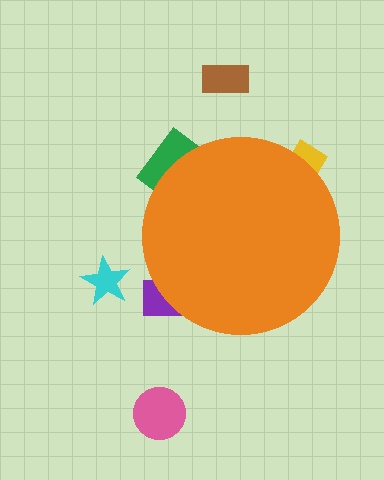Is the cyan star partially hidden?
No, the cyan star is fully visible.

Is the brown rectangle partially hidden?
No, the brown rectangle is fully visible.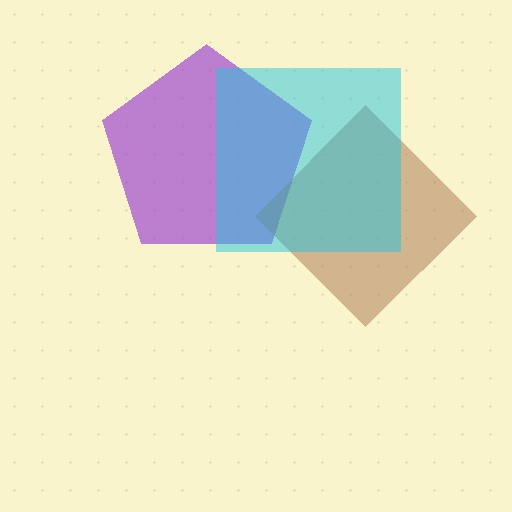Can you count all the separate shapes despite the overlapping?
Yes, there are 3 separate shapes.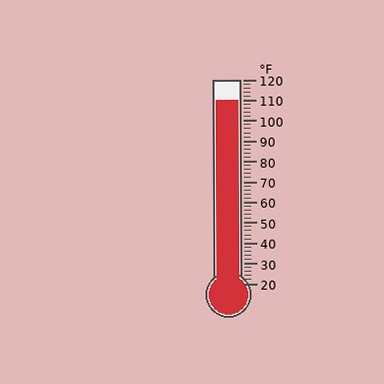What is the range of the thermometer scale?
The thermometer scale ranges from 20°F to 120°F.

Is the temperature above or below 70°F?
The temperature is above 70°F.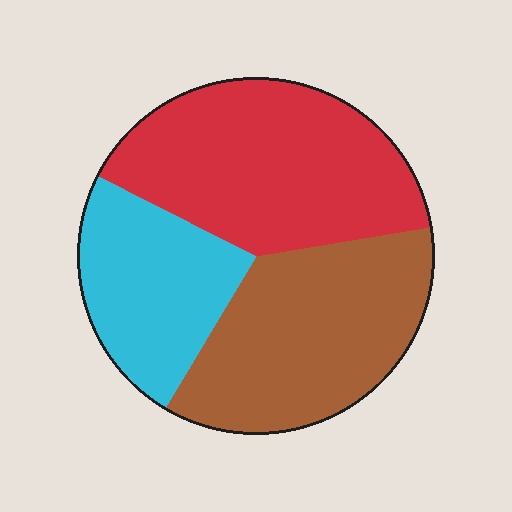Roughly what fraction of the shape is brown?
Brown takes up about three eighths (3/8) of the shape.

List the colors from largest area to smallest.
From largest to smallest: red, brown, cyan.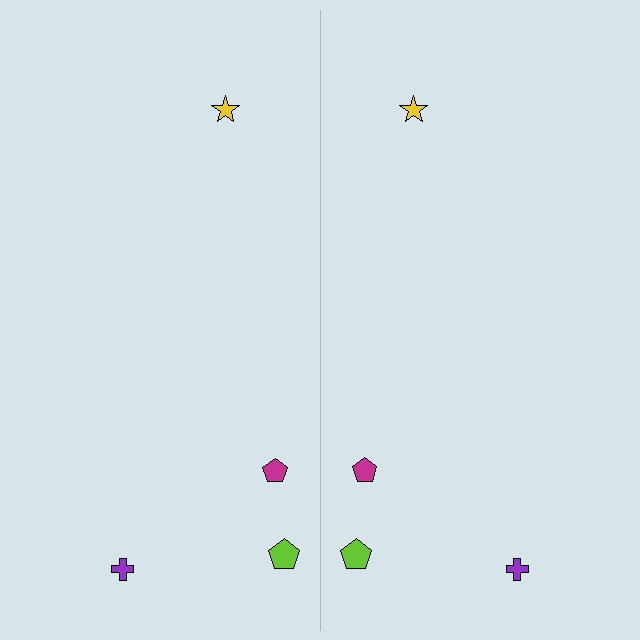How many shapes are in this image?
There are 8 shapes in this image.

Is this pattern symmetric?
Yes, this pattern has bilateral (reflection) symmetry.